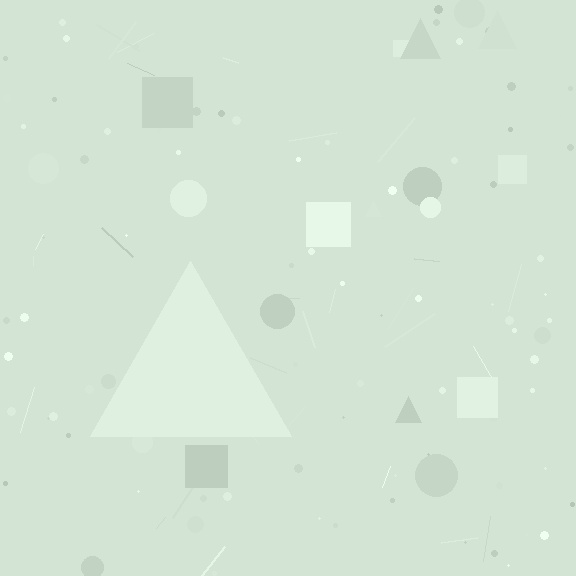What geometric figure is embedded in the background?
A triangle is embedded in the background.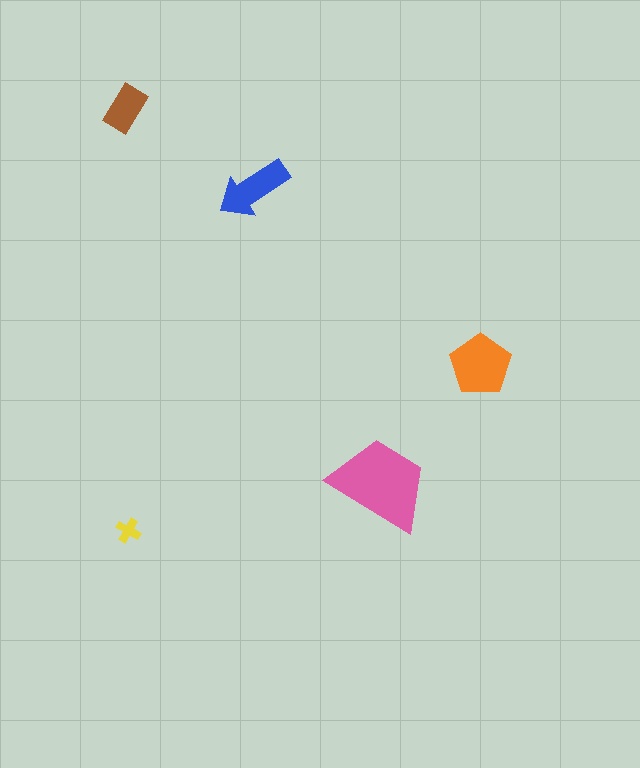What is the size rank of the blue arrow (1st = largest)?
3rd.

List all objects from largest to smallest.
The pink trapezoid, the orange pentagon, the blue arrow, the brown rectangle, the yellow cross.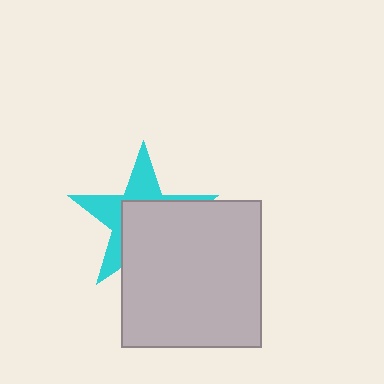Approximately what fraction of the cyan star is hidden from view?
Roughly 56% of the cyan star is hidden behind the light gray rectangle.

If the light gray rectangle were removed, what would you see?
You would see the complete cyan star.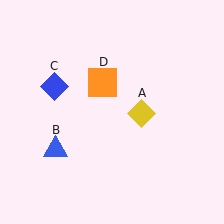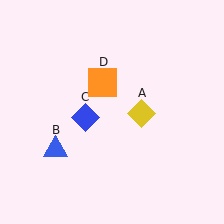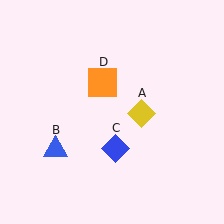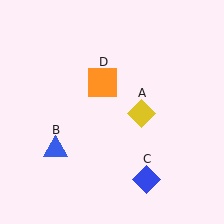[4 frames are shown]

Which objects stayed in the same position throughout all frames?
Yellow diamond (object A) and blue triangle (object B) and orange square (object D) remained stationary.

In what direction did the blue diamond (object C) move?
The blue diamond (object C) moved down and to the right.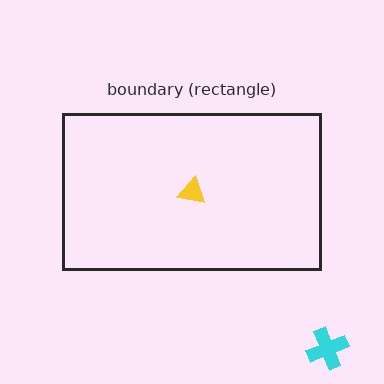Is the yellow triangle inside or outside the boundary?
Inside.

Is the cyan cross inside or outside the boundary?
Outside.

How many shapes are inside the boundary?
1 inside, 1 outside.